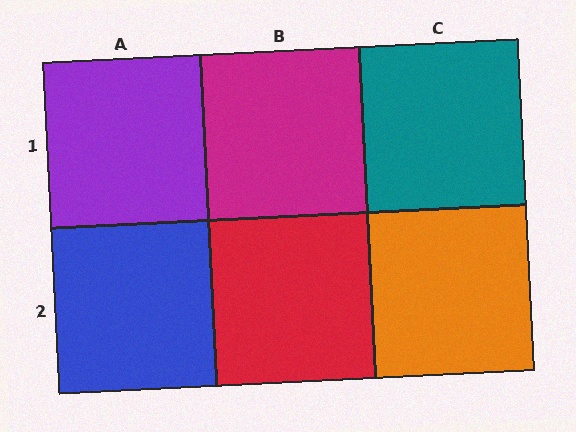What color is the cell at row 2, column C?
Orange.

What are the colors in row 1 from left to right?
Purple, magenta, teal.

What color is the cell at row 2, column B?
Red.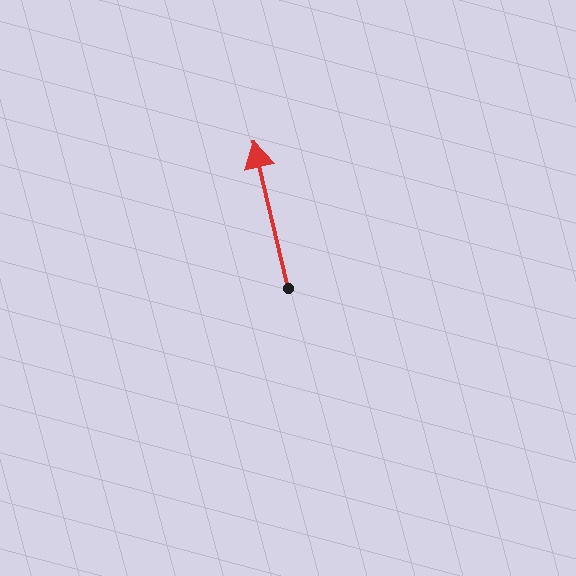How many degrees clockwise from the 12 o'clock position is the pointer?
Approximately 347 degrees.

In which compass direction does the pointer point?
North.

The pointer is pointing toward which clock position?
Roughly 12 o'clock.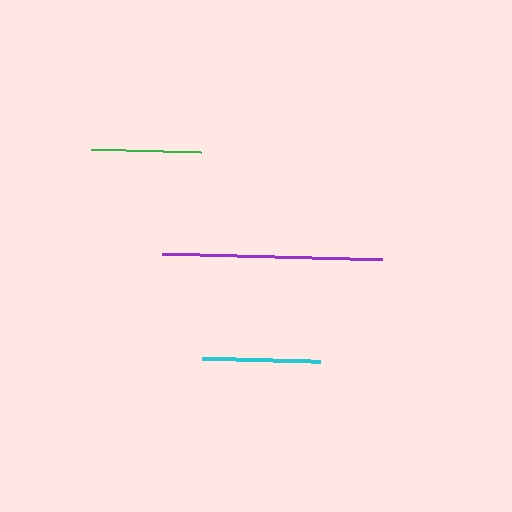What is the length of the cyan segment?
The cyan segment is approximately 118 pixels long.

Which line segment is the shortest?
The green line is the shortest at approximately 110 pixels.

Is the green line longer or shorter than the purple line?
The purple line is longer than the green line.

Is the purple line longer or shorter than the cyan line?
The purple line is longer than the cyan line.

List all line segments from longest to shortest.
From longest to shortest: purple, cyan, green.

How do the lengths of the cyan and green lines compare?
The cyan and green lines are approximately the same length.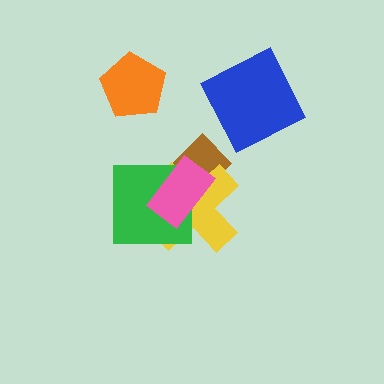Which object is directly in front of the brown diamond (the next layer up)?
The yellow cross is directly in front of the brown diamond.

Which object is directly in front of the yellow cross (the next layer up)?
The green square is directly in front of the yellow cross.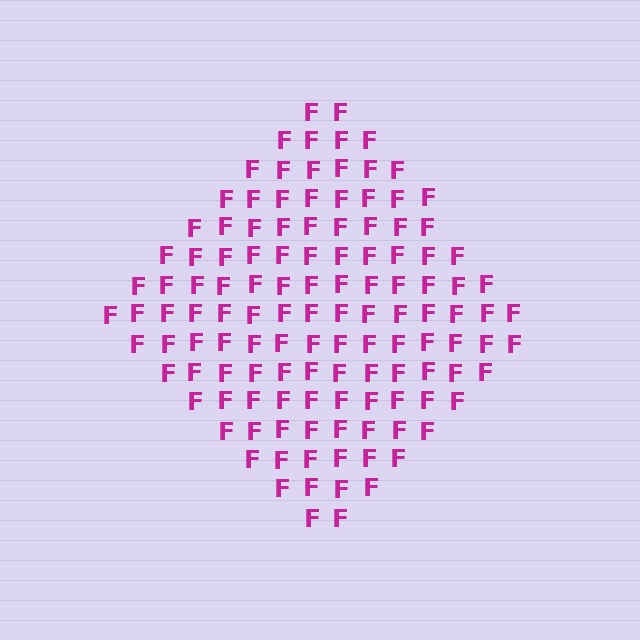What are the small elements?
The small elements are letter F's.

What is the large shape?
The large shape is a diamond.